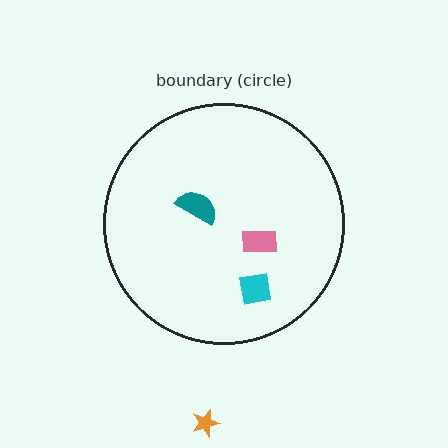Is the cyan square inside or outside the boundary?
Inside.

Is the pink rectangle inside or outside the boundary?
Inside.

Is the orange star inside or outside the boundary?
Outside.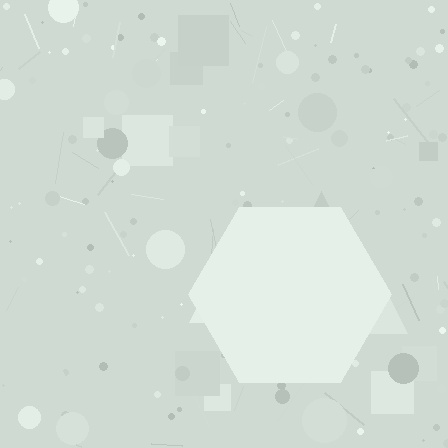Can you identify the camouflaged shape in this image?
The camouflaged shape is a hexagon.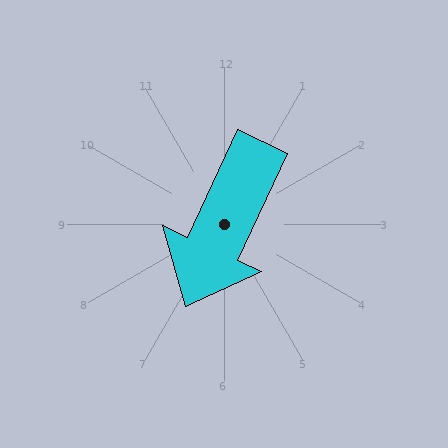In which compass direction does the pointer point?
Southwest.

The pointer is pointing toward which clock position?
Roughly 7 o'clock.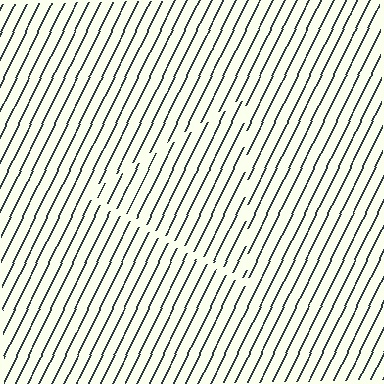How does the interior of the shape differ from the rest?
The interior of the shape contains the same grating, shifted by half a period — the contour is defined by the phase discontinuity where line-ends from the inner and outer gratings abut.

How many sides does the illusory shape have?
3 sides — the line-ends trace a triangle.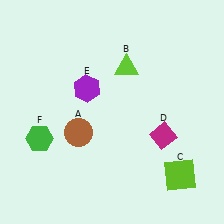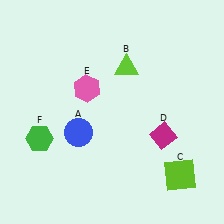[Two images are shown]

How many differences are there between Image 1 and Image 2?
There are 2 differences between the two images.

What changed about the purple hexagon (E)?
In Image 1, E is purple. In Image 2, it changed to pink.